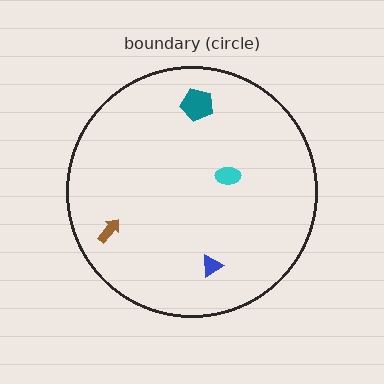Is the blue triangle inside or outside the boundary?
Inside.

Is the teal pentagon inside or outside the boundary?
Inside.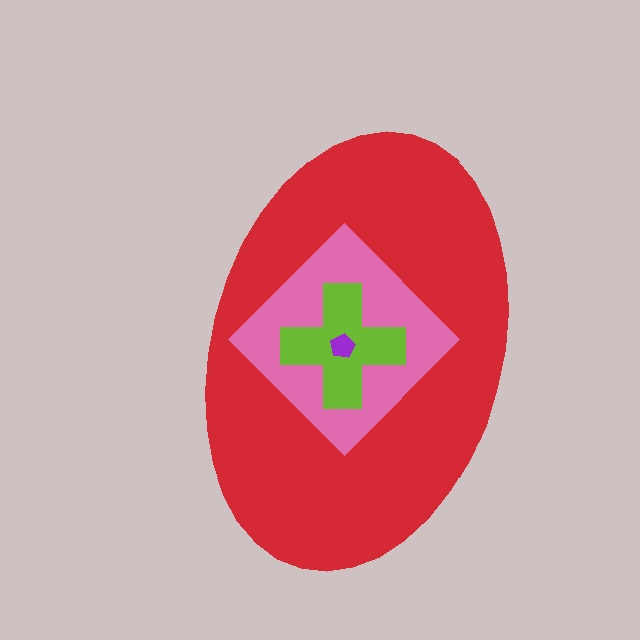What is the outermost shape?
The red ellipse.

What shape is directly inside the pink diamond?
The lime cross.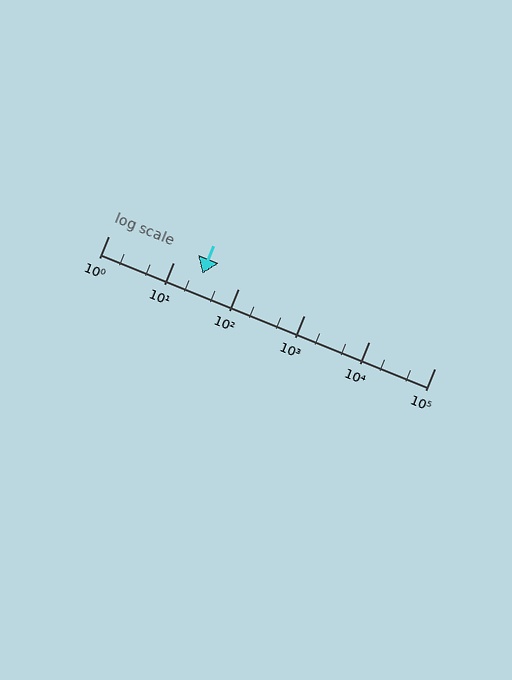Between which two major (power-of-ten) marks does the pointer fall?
The pointer is between 10 and 100.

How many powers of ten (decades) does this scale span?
The scale spans 5 decades, from 1 to 100000.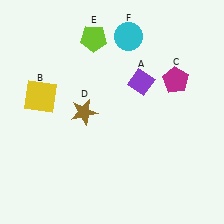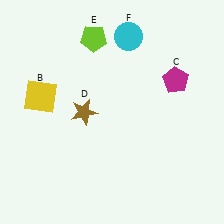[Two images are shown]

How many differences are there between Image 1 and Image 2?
There is 1 difference between the two images.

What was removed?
The purple diamond (A) was removed in Image 2.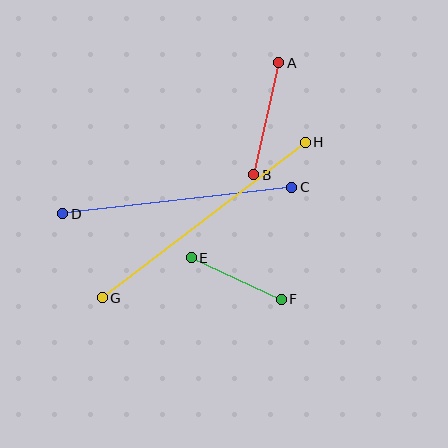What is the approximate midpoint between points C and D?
The midpoint is at approximately (177, 200) pixels.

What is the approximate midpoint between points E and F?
The midpoint is at approximately (236, 278) pixels.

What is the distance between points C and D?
The distance is approximately 231 pixels.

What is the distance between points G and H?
The distance is approximately 256 pixels.